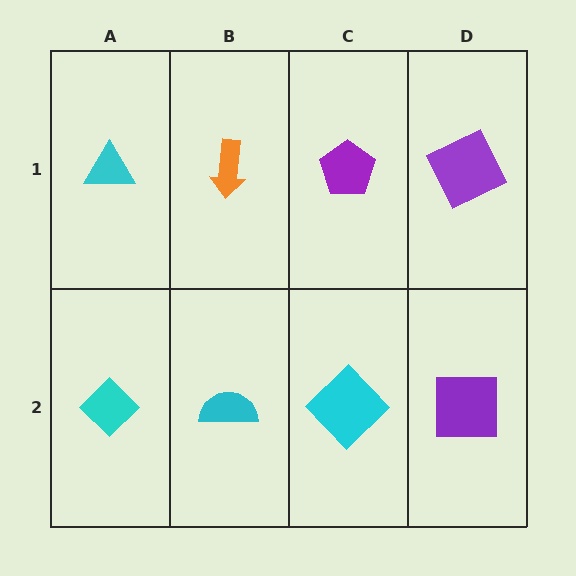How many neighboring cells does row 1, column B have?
3.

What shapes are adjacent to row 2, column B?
An orange arrow (row 1, column B), a cyan diamond (row 2, column A), a cyan diamond (row 2, column C).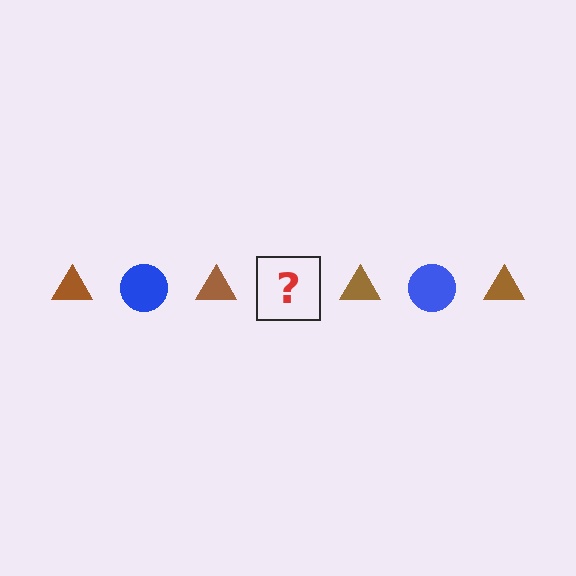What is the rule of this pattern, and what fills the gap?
The rule is that the pattern alternates between brown triangle and blue circle. The gap should be filled with a blue circle.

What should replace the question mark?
The question mark should be replaced with a blue circle.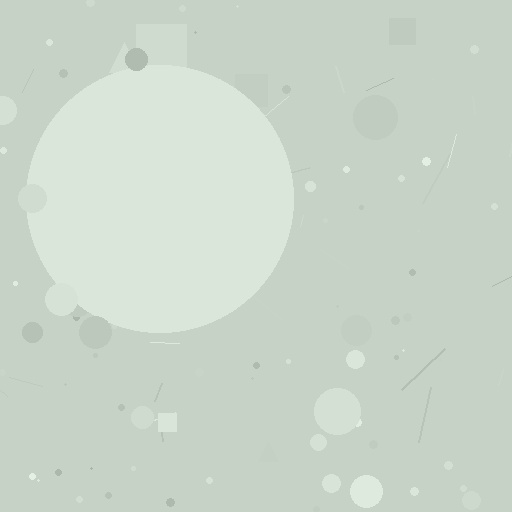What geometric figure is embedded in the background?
A circle is embedded in the background.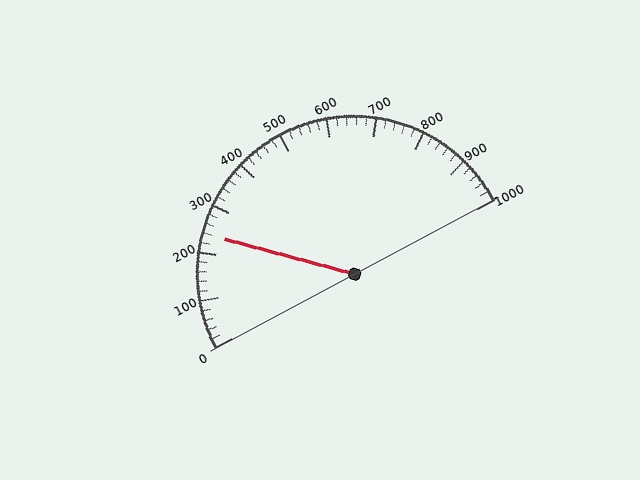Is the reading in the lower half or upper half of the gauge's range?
The reading is in the lower half of the range (0 to 1000).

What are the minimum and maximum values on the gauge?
The gauge ranges from 0 to 1000.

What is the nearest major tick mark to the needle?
The nearest major tick mark is 200.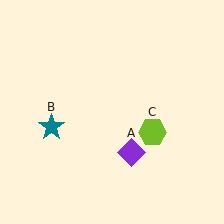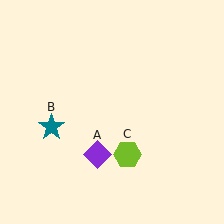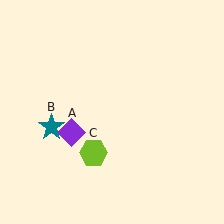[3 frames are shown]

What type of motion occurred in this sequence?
The purple diamond (object A), lime hexagon (object C) rotated clockwise around the center of the scene.